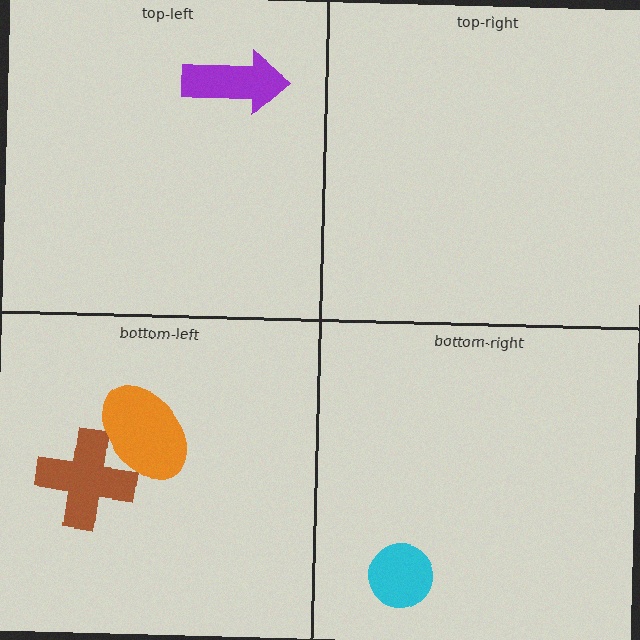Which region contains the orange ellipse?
The bottom-left region.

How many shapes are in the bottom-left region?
2.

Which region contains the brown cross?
The bottom-left region.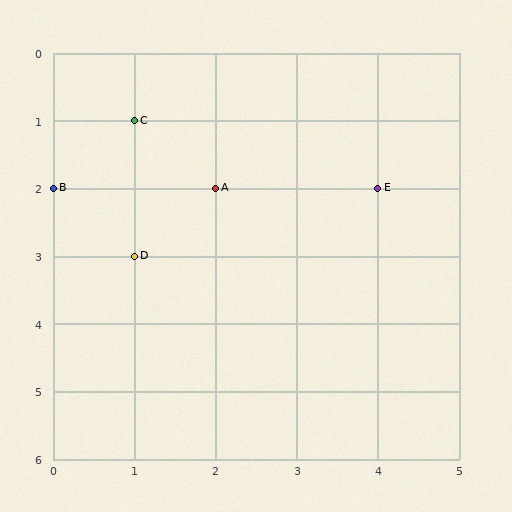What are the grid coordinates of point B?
Point B is at grid coordinates (0, 2).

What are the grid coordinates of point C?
Point C is at grid coordinates (1, 1).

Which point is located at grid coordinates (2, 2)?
Point A is at (2, 2).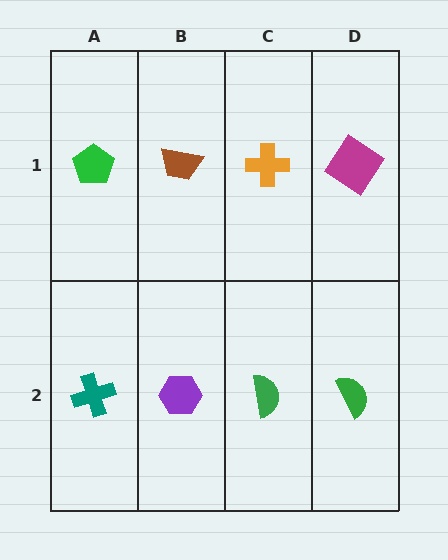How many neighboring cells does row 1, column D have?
2.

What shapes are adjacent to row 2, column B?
A brown trapezoid (row 1, column B), a teal cross (row 2, column A), a green semicircle (row 2, column C).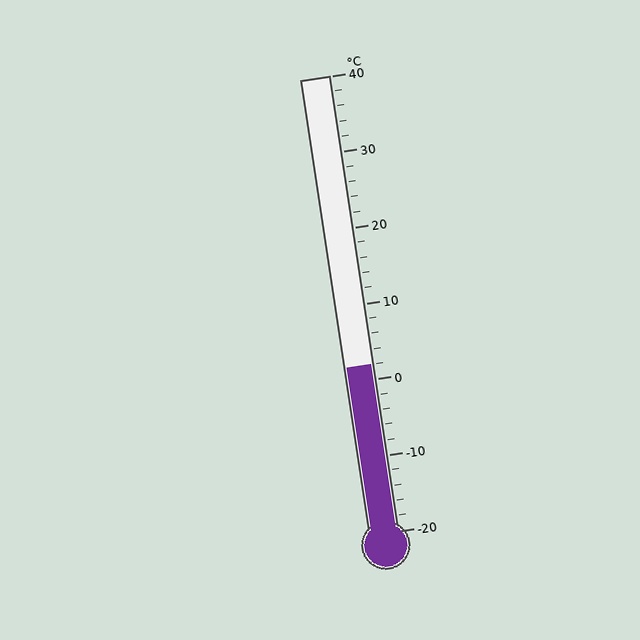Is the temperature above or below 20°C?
The temperature is below 20°C.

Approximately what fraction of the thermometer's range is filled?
The thermometer is filled to approximately 35% of its range.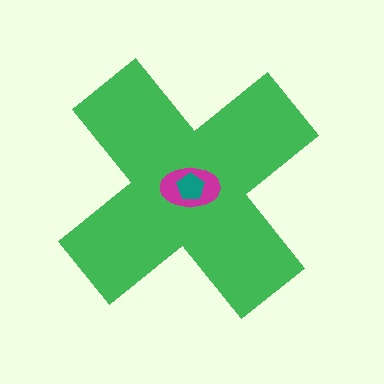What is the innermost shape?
The teal pentagon.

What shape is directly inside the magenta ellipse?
The teal pentagon.